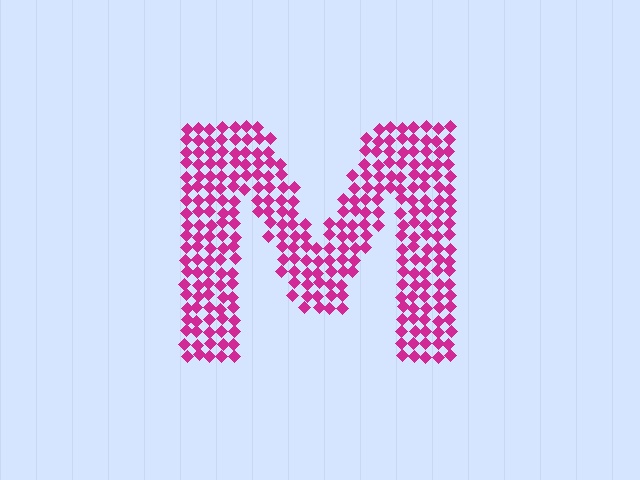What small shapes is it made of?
It is made of small diamonds.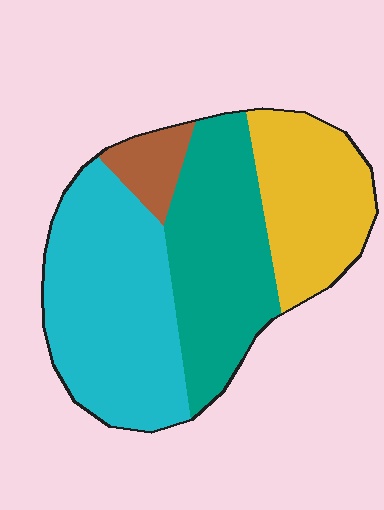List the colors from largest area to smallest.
From largest to smallest: cyan, teal, yellow, brown.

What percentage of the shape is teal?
Teal covers about 30% of the shape.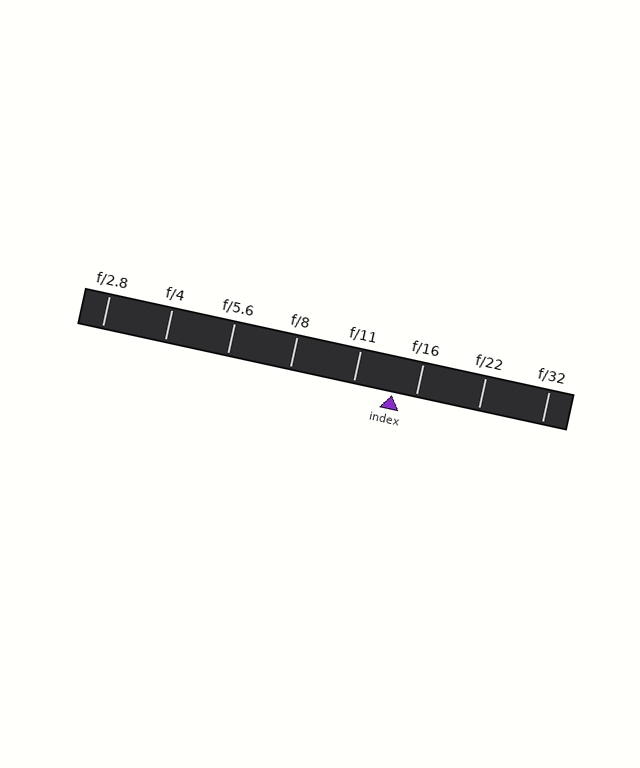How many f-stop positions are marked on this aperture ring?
There are 8 f-stop positions marked.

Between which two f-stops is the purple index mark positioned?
The index mark is between f/11 and f/16.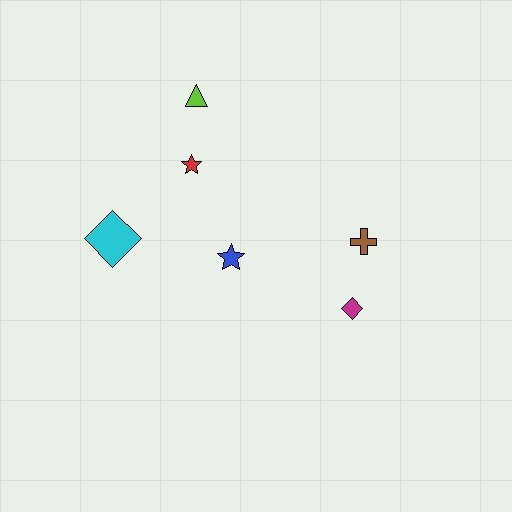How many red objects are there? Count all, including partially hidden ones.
There is 1 red object.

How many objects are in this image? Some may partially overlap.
There are 6 objects.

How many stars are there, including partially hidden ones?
There are 2 stars.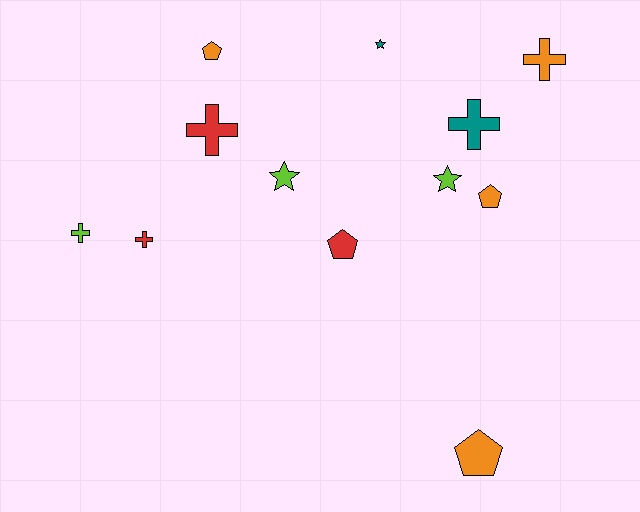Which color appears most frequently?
Orange, with 4 objects.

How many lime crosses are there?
There is 1 lime cross.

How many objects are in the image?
There are 12 objects.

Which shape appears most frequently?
Cross, with 5 objects.